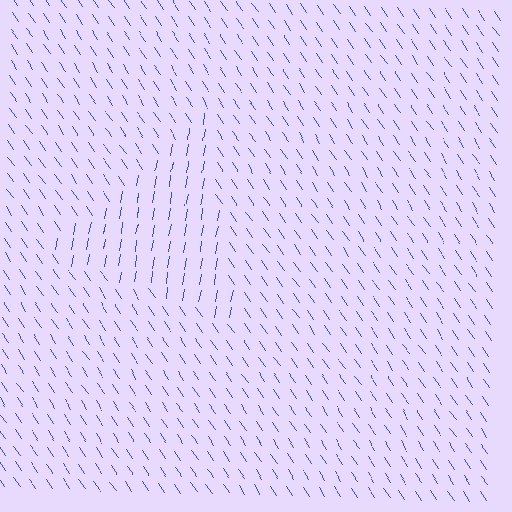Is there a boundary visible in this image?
Yes, there is a texture boundary formed by a change in line orientation.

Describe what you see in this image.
The image is filled with small blue line segments. A triangle region in the image has lines oriented differently from the surrounding lines, creating a visible texture boundary.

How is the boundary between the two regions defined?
The boundary is defined purely by a change in line orientation (approximately 45 degrees difference). All lines are the same color and thickness.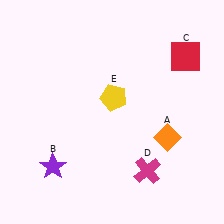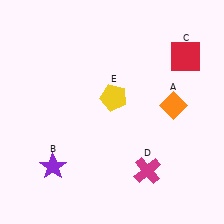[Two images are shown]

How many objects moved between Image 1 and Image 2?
1 object moved between the two images.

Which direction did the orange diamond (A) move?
The orange diamond (A) moved up.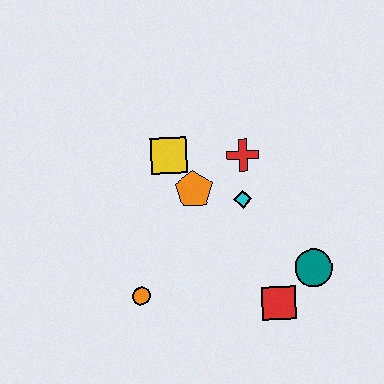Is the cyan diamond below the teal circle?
No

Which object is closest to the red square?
The teal circle is closest to the red square.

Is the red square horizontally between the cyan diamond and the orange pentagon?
No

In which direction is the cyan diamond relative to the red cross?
The cyan diamond is below the red cross.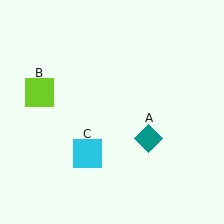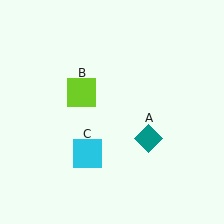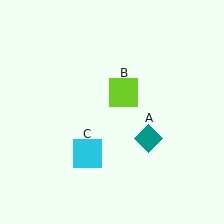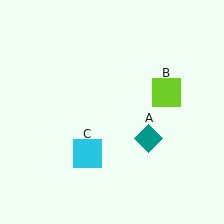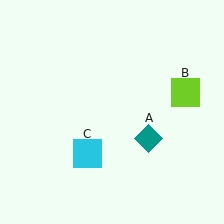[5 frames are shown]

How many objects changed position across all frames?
1 object changed position: lime square (object B).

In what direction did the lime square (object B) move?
The lime square (object B) moved right.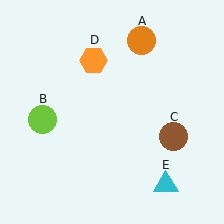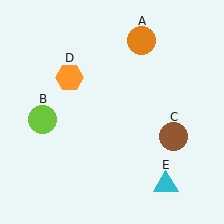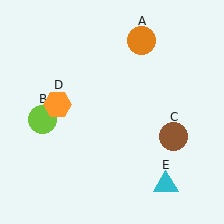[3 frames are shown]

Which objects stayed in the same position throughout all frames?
Orange circle (object A) and lime circle (object B) and brown circle (object C) and cyan triangle (object E) remained stationary.